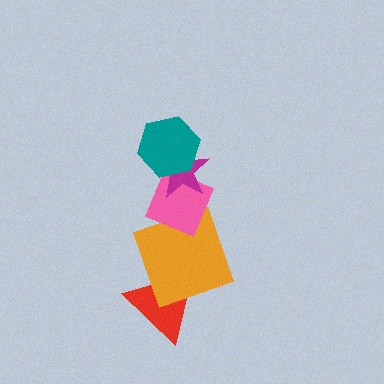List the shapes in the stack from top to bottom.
From top to bottom: the teal hexagon, the magenta star, the pink diamond, the orange square, the red triangle.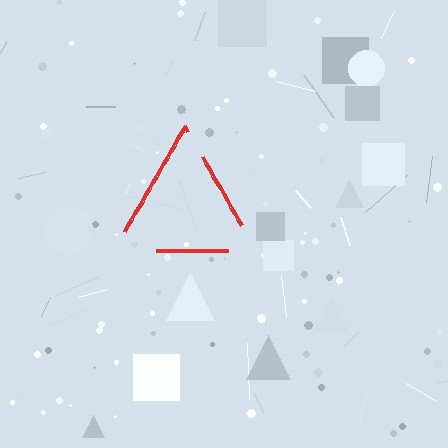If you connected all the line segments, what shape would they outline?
They would outline a triangle.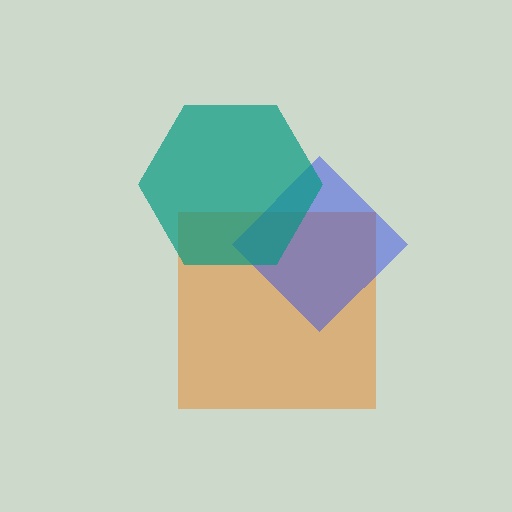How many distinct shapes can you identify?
There are 3 distinct shapes: an orange square, a blue diamond, a teal hexagon.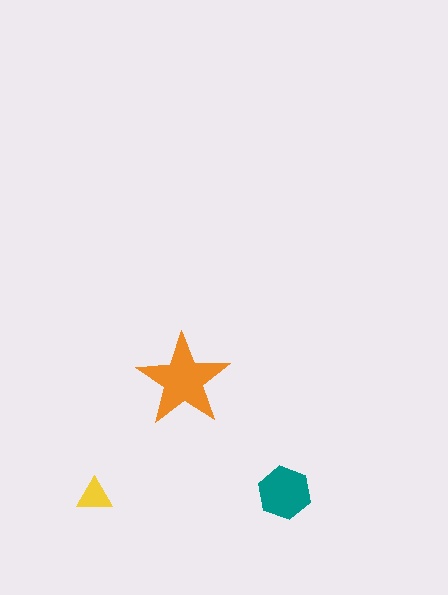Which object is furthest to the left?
The yellow triangle is leftmost.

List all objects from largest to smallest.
The orange star, the teal hexagon, the yellow triangle.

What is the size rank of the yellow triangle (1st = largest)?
3rd.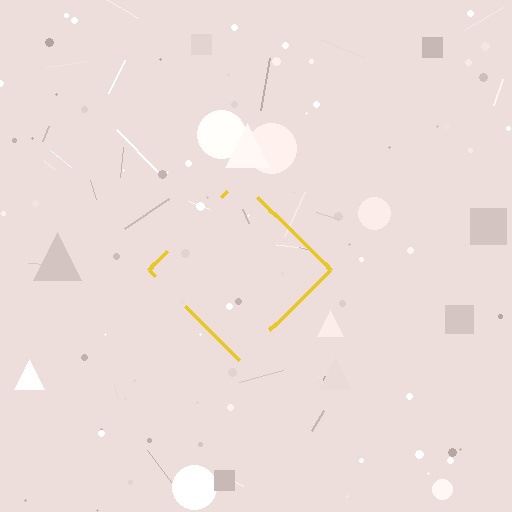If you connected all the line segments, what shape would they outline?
They would outline a diamond.